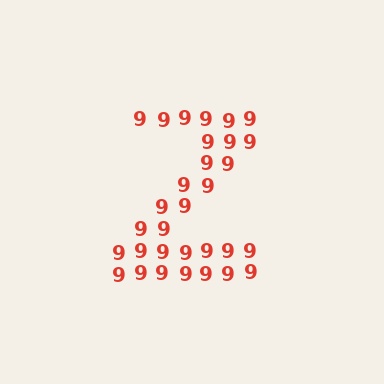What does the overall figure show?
The overall figure shows the letter Z.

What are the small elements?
The small elements are digit 9's.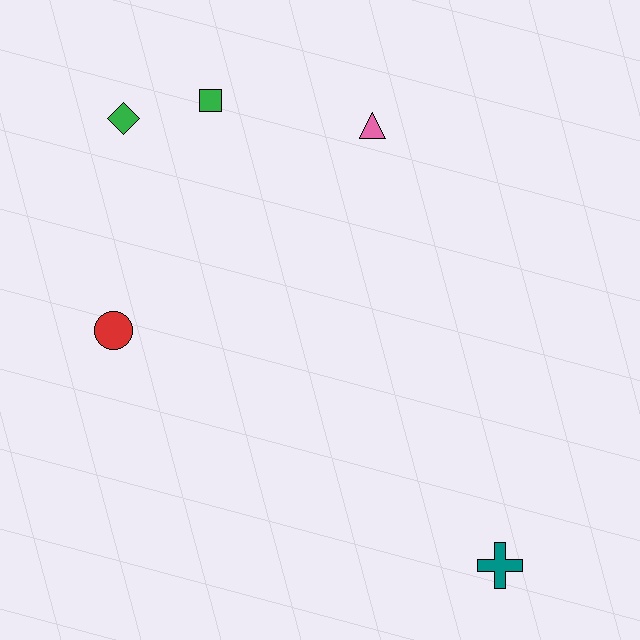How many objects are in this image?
There are 5 objects.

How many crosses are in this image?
There is 1 cross.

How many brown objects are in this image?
There are no brown objects.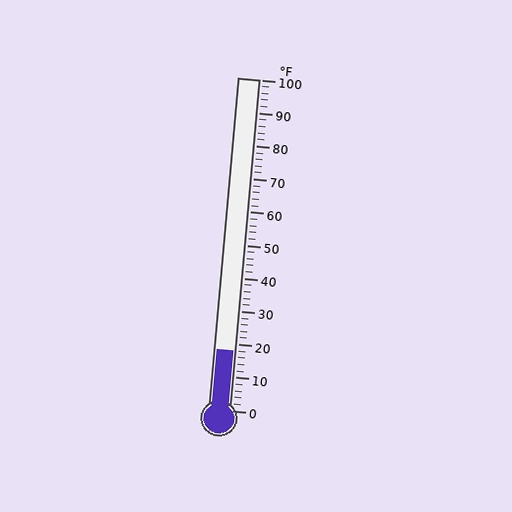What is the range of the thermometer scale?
The thermometer scale ranges from 0°F to 100°F.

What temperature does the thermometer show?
The thermometer shows approximately 18°F.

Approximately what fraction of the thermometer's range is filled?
The thermometer is filled to approximately 20% of its range.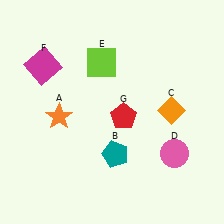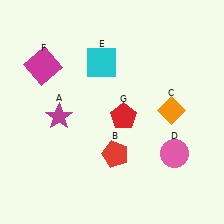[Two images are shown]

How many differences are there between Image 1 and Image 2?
There are 3 differences between the two images.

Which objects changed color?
A changed from orange to magenta. B changed from teal to red. E changed from lime to cyan.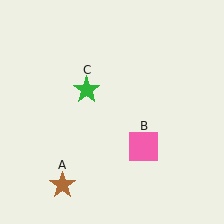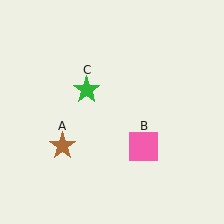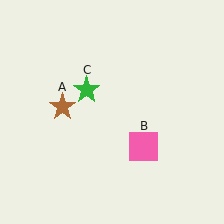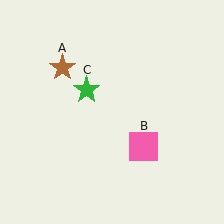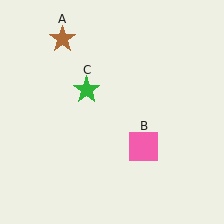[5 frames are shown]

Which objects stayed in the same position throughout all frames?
Pink square (object B) and green star (object C) remained stationary.